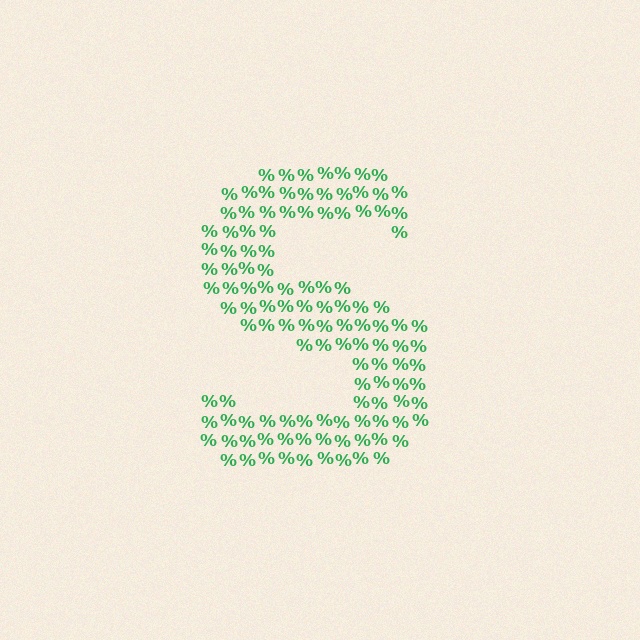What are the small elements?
The small elements are percent signs.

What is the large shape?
The large shape is the letter S.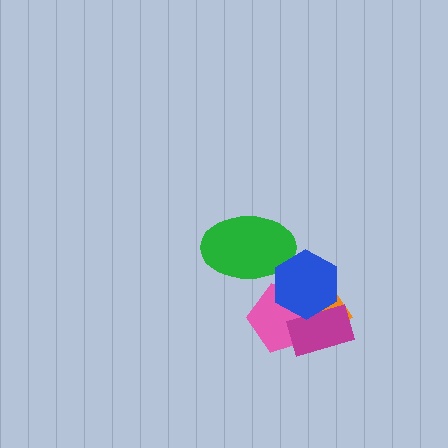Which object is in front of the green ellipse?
The blue hexagon is in front of the green ellipse.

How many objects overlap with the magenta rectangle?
3 objects overlap with the magenta rectangle.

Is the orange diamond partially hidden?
Yes, it is partially covered by another shape.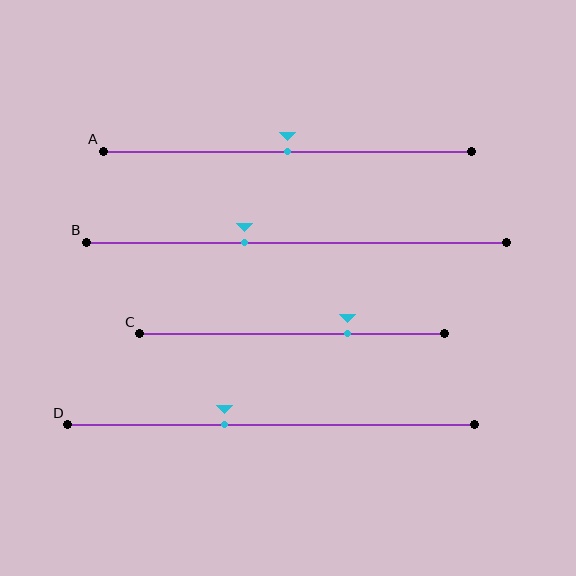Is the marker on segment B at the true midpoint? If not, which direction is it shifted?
No, the marker on segment B is shifted to the left by about 12% of the segment length.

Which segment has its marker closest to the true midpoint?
Segment A has its marker closest to the true midpoint.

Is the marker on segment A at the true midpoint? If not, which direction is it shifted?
Yes, the marker on segment A is at the true midpoint.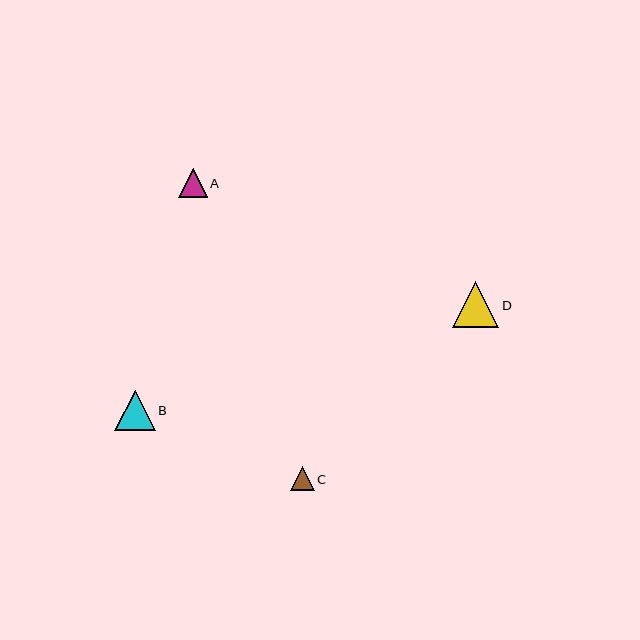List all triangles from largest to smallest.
From largest to smallest: D, B, A, C.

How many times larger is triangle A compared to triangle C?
Triangle A is approximately 1.2 times the size of triangle C.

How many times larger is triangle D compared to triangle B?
Triangle D is approximately 1.2 times the size of triangle B.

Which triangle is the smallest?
Triangle C is the smallest with a size of approximately 24 pixels.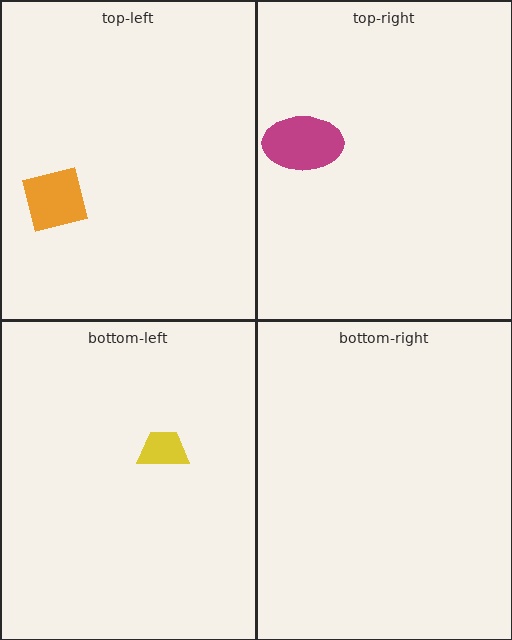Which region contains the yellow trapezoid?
The bottom-left region.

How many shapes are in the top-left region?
1.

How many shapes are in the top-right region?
1.